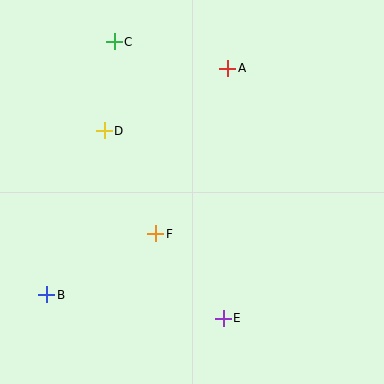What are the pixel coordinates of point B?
Point B is at (47, 295).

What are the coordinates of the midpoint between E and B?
The midpoint between E and B is at (135, 306).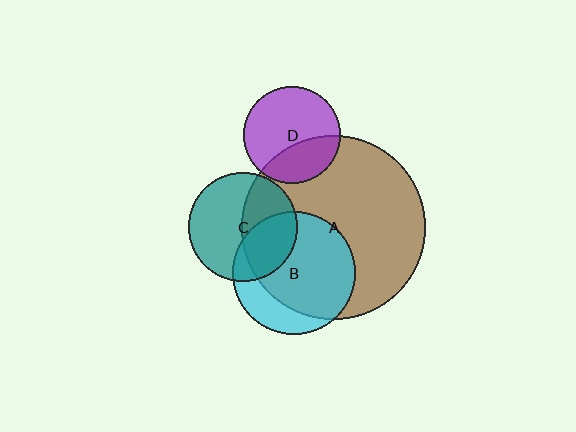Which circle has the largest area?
Circle A (brown).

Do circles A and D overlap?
Yes.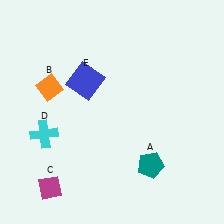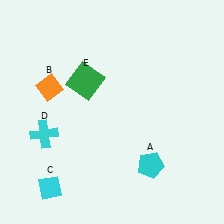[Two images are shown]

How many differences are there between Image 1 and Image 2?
There are 3 differences between the two images.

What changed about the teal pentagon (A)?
In Image 1, A is teal. In Image 2, it changed to cyan.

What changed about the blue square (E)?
In Image 1, E is blue. In Image 2, it changed to green.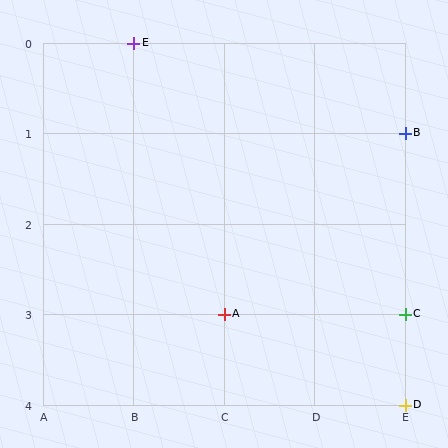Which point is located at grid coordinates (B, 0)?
Point E is at (B, 0).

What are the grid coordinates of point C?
Point C is at grid coordinates (E, 3).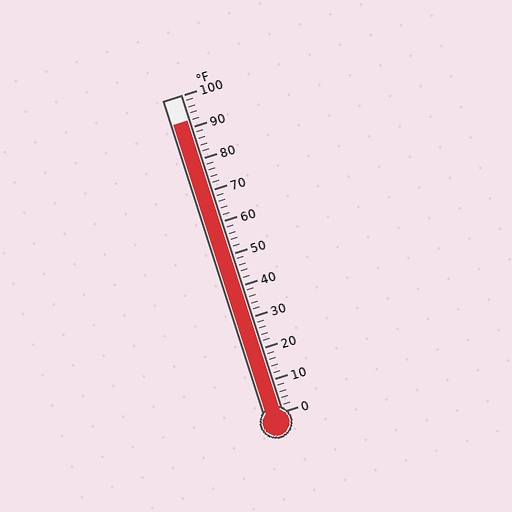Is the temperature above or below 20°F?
The temperature is above 20°F.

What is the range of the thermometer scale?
The thermometer scale ranges from 0°F to 100°F.